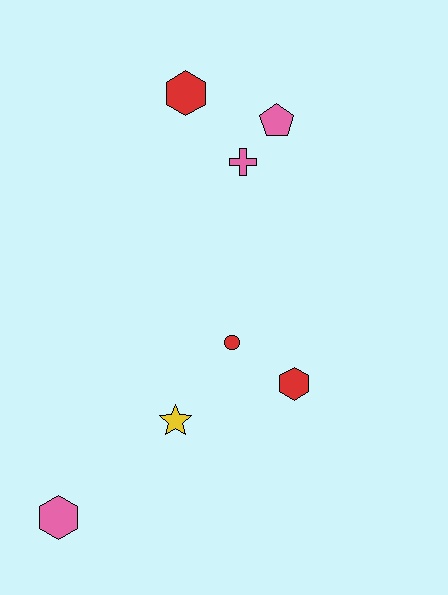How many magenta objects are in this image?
There are no magenta objects.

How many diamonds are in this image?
There are no diamonds.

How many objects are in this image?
There are 7 objects.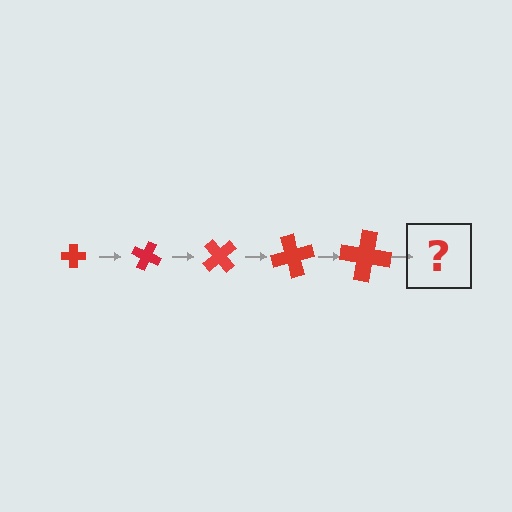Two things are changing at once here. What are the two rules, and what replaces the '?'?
The two rules are that the cross grows larger each step and it rotates 25 degrees each step. The '?' should be a cross, larger than the previous one and rotated 125 degrees from the start.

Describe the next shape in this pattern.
It should be a cross, larger than the previous one and rotated 125 degrees from the start.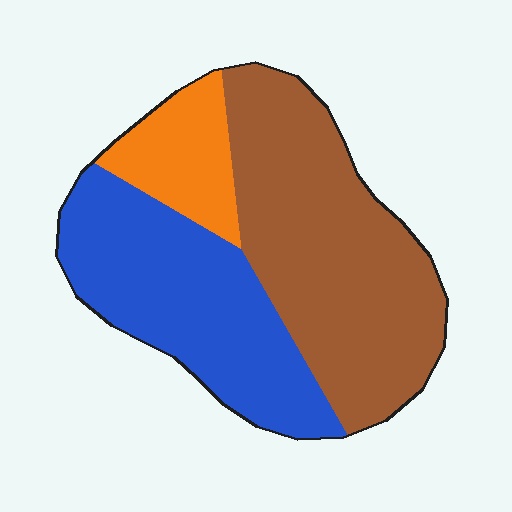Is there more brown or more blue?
Brown.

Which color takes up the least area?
Orange, at roughly 15%.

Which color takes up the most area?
Brown, at roughly 50%.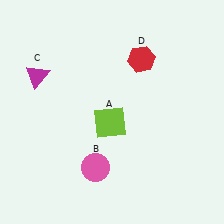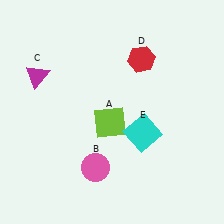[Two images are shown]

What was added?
A cyan square (E) was added in Image 2.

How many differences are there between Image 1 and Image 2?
There is 1 difference between the two images.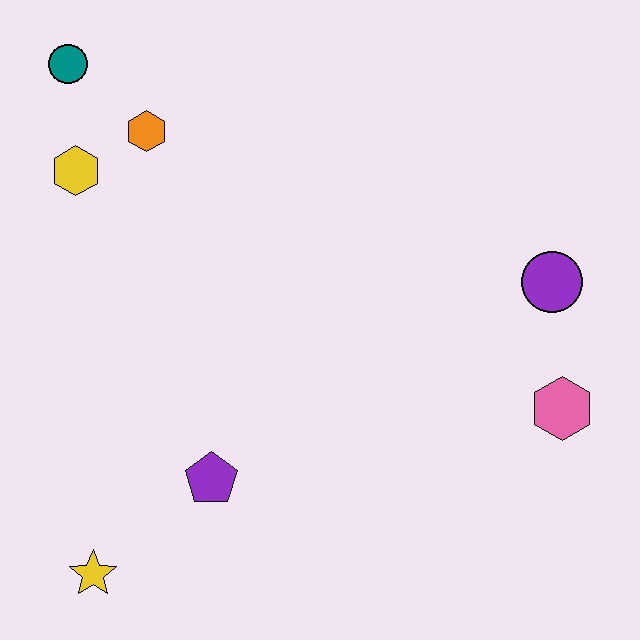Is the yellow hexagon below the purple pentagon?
No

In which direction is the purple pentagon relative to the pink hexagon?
The purple pentagon is to the left of the pink hexagon.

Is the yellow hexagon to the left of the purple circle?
Yes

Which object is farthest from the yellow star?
The purple circle is farthest from the yellow star.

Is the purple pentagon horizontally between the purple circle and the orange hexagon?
Yes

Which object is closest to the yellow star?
The purple pentagon is closest to the yellow star.